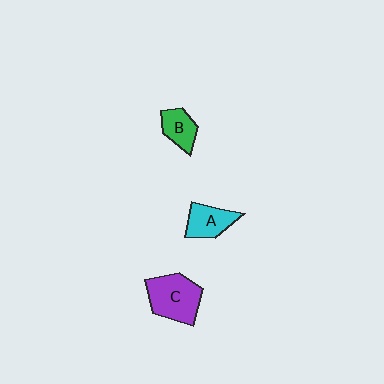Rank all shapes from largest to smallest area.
From largest to smallest: C (purple), A (cyan), B (green).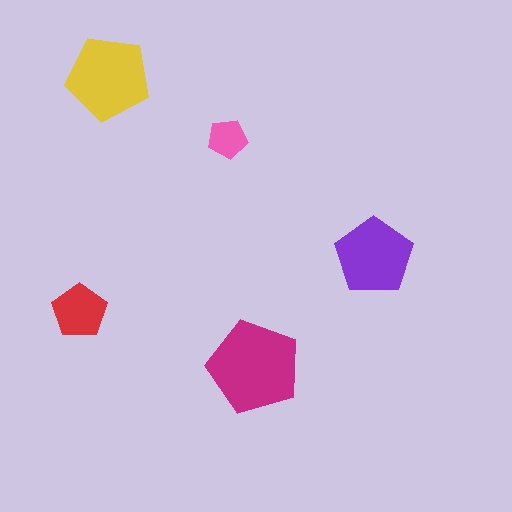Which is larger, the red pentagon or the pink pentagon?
The red one.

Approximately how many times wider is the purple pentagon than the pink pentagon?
About 2 times wider.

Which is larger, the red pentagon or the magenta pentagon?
The magenta one.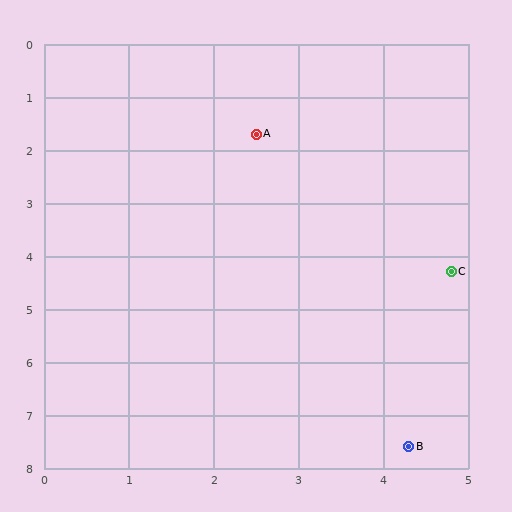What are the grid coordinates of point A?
Point A is at approximately (2.5, 1.7).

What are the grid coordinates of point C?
Point C is at approximately (4.8, 4.3).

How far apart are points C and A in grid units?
Points C and A are about 3.5 grid units apart.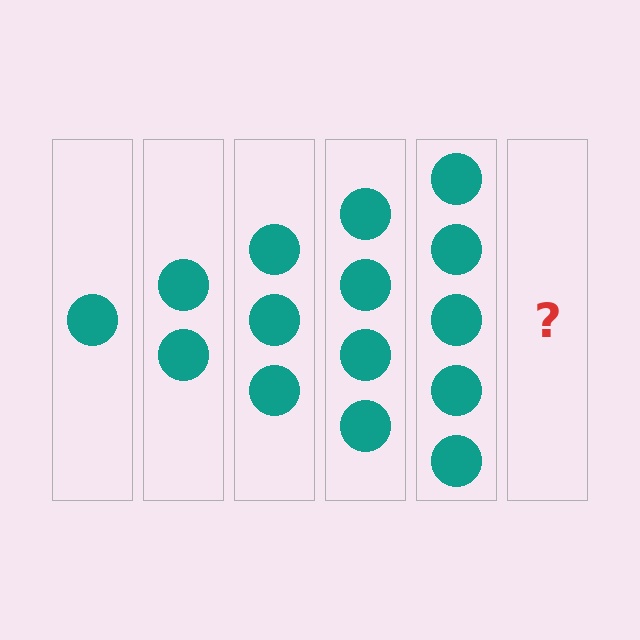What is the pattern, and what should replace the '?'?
The pattern is that each step adds one more circle. The '?' should be 6 circles.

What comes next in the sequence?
The next element should be 6 circles.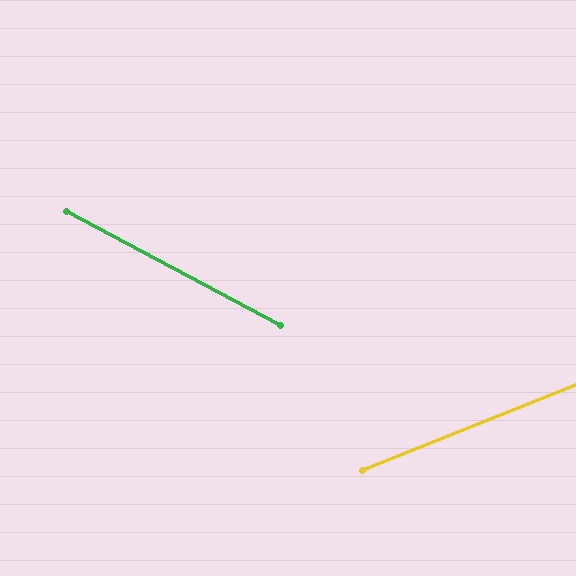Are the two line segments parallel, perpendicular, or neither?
Neither parallel nor perpendicular — they differ by about 50°.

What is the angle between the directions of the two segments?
Approximately 50 degrees.